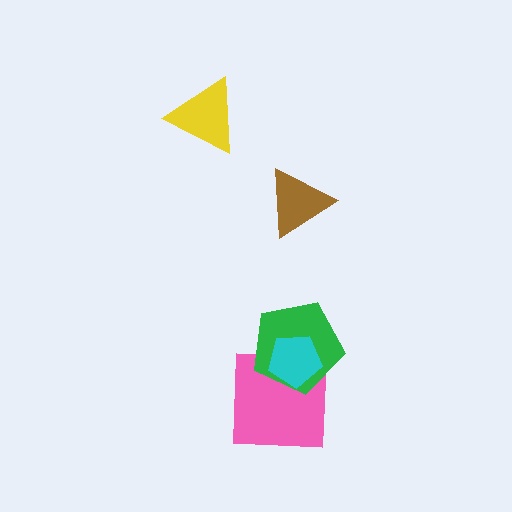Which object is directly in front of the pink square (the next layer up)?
The green pentagon is directly in front of the pink square.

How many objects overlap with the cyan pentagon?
2 objects overlap with the cyan pentagon.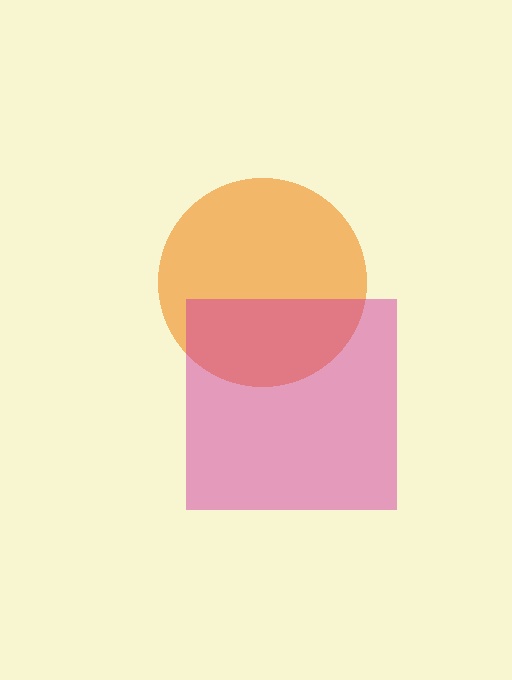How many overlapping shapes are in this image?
There are 2 overlapping shapes in the image.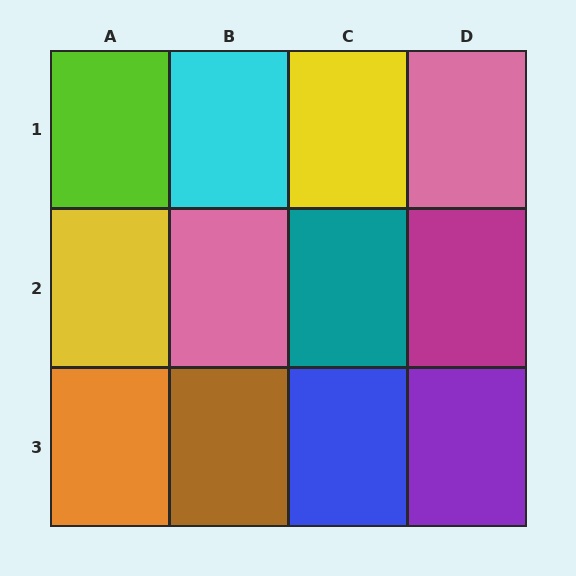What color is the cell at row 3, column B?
Brown.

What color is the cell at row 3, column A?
Orange.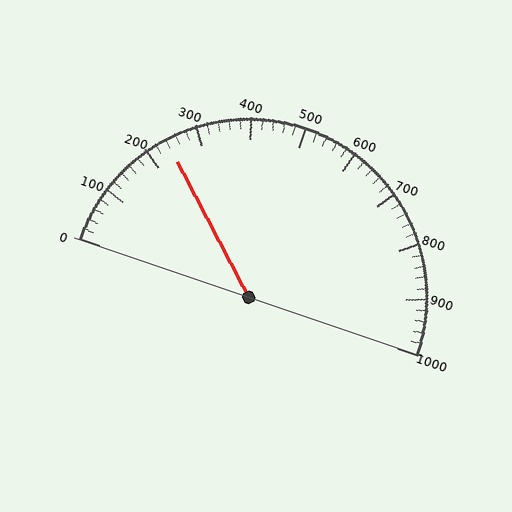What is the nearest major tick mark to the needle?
The nearest major tick mark is 200.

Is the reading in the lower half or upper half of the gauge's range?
The reading is in the lower half of the range (0 to 1000).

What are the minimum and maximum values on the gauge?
The gauge ranges from 0 to 1000.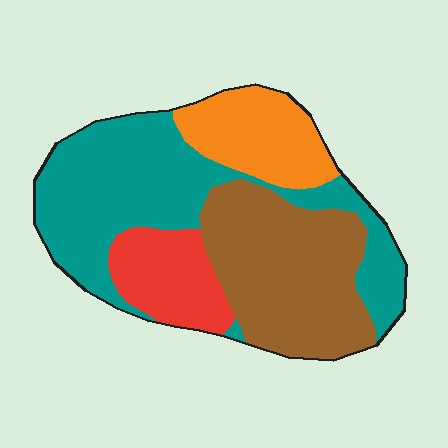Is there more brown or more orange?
Brown.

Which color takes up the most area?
Teal, at roughly 40%.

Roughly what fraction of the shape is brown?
Brown covers roughly 30% of the shape.